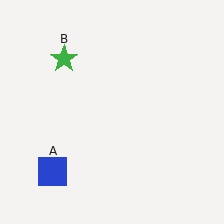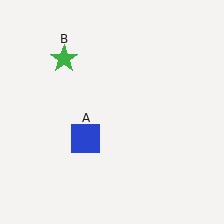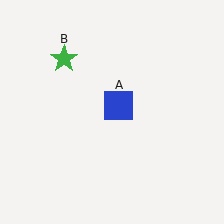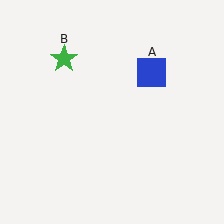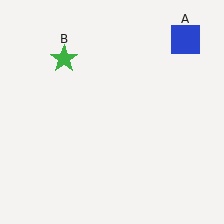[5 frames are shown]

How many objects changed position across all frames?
1 object changed position: blue square (object A).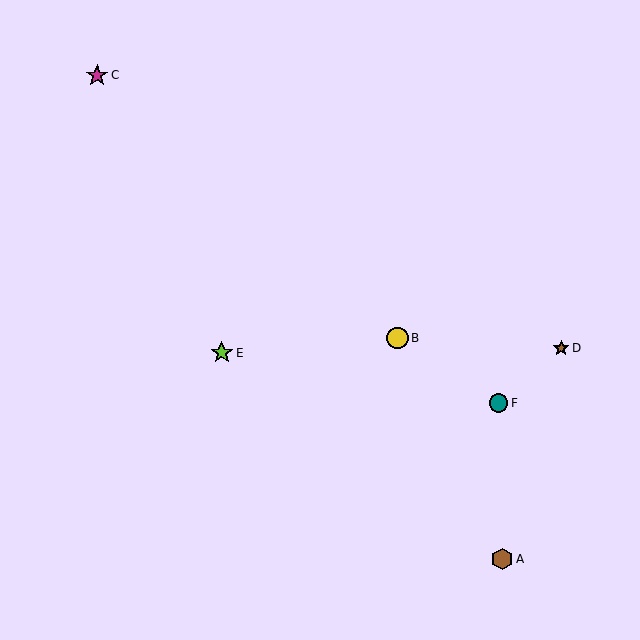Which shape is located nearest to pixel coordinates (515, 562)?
The brown hexagon (labeled A) at (502, 559) is nearest to that location.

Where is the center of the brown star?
The center of the brown star is at (561, 348).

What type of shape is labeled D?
Shape D is a brown star.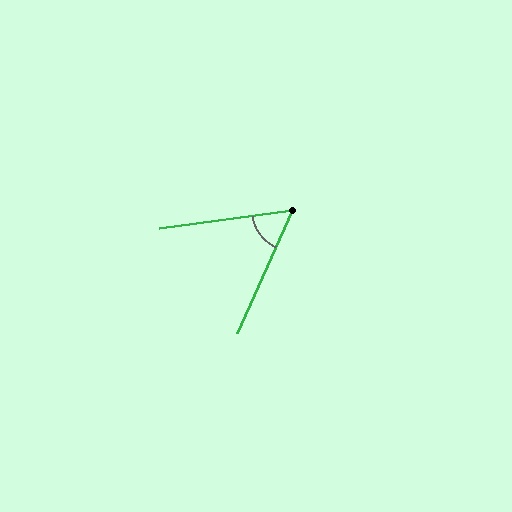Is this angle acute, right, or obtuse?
It is acute.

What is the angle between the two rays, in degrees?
Approximately 58 degrees.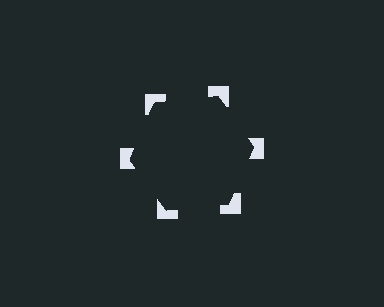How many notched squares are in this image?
There are 6 — one at each vertex of the illusory hexagon.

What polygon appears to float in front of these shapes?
An illusory hexagon — its edges are inferred from the aligned wedge cuts in the notched squares, not physically drawn.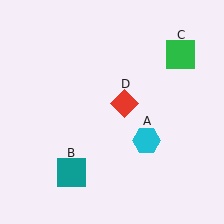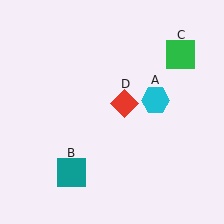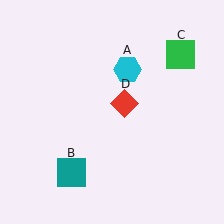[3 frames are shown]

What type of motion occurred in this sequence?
The cyan hexagon (object A) rotated counterclockwise around the center of the scene.